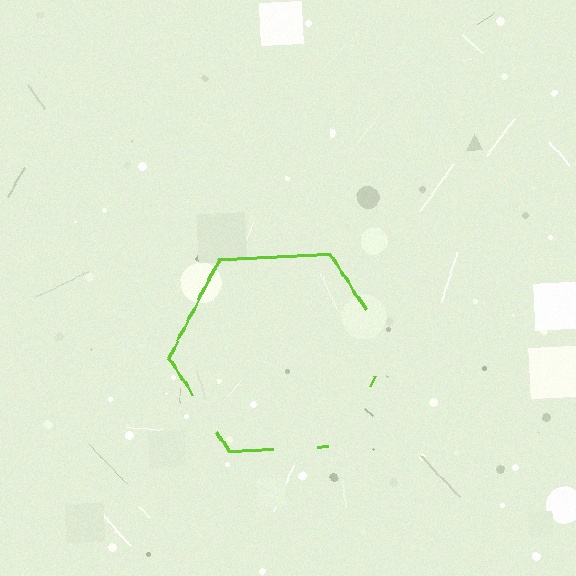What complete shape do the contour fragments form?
The contour fragments form a hexagon.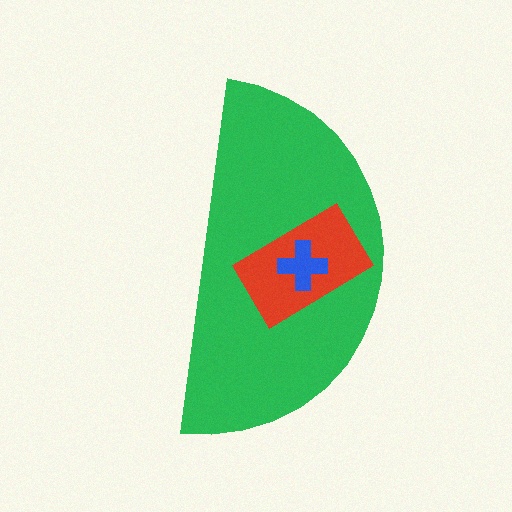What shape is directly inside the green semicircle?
The red rectangle.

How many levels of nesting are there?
3.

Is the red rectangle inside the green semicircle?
Yes.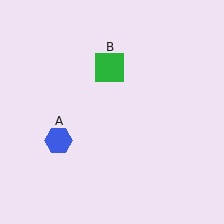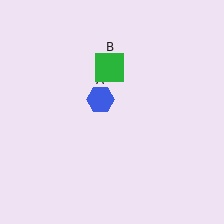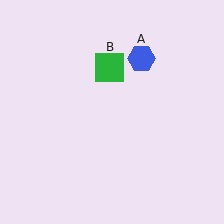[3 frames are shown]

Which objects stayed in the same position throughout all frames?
Green square (object B) remained stationary.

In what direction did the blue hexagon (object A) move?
The blue hexagon (object A) moved up and to the right.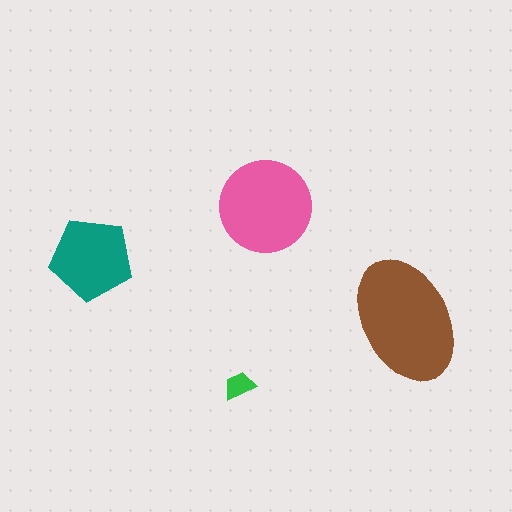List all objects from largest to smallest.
The brown ellipse, the pink circle, the teal pentagon, the green trapezoid.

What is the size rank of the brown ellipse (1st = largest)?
1st.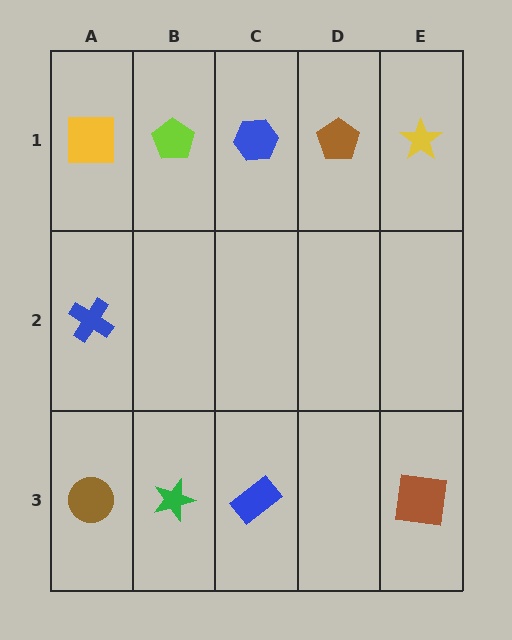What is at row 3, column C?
A blue rectangle.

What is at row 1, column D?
A brown pentagon.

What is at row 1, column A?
A yellow square.